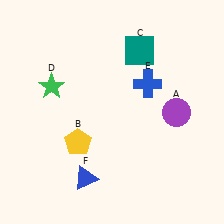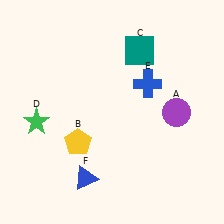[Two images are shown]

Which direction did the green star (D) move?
The green star (D) moved down.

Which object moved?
The green star (D) moved down.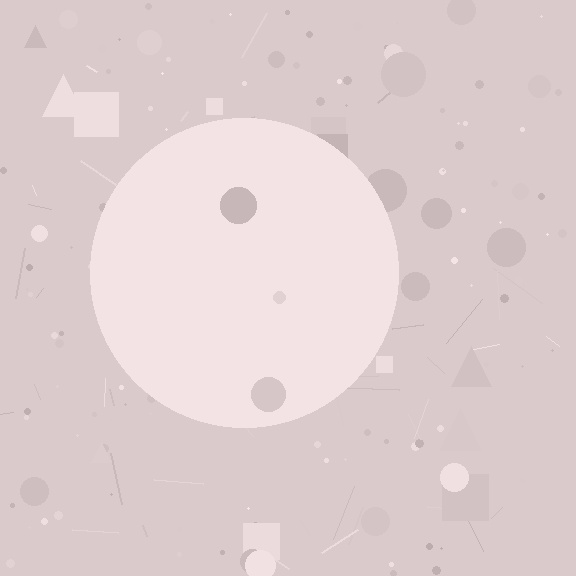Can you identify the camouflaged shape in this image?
The camouflaged shape is a circle.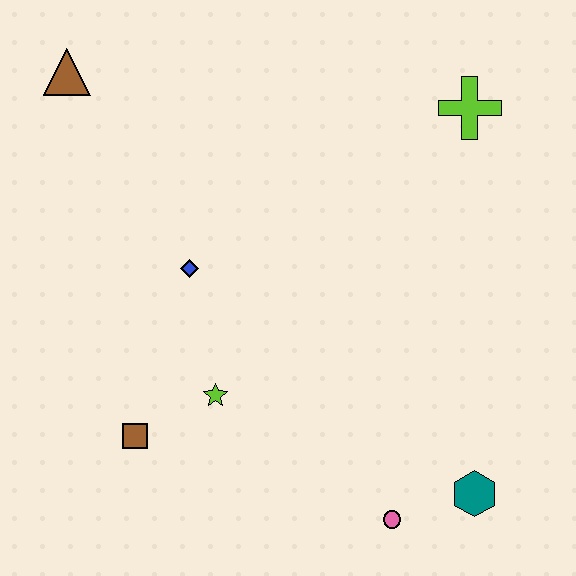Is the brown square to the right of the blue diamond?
No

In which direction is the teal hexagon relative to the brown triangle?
The teal hexagon is below the brown triangle.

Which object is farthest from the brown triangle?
The teal hexagon is farthest from the brown triangle.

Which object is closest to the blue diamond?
The lime star is closest to the blue diamond.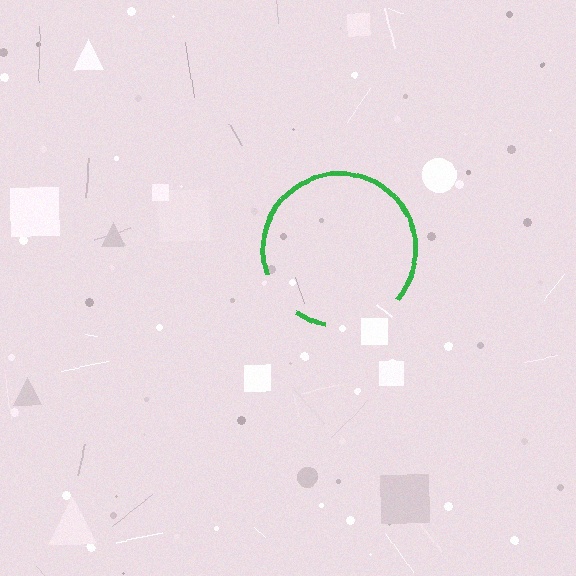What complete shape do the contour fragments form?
The contour fragments form a circle.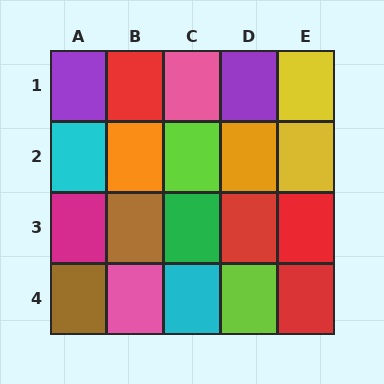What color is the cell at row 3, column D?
Red.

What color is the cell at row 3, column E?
Red.